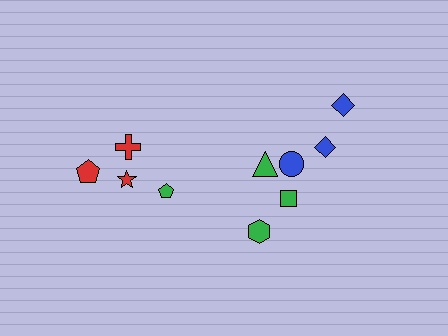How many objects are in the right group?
There are 6 objects.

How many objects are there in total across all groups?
There are 10 objects.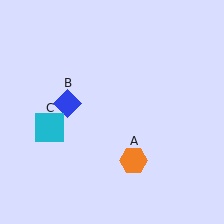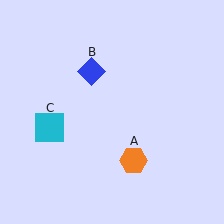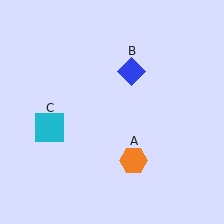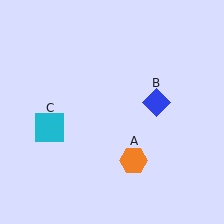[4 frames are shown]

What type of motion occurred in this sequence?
The blue diamond (object B) rotated clockwise around the center of the scene.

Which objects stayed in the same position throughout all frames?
Orange hexagon (object A) and cyan square (object C) remained stationary.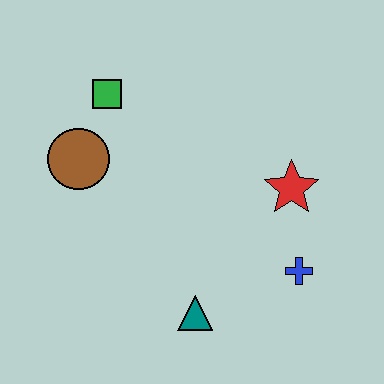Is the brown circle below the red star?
No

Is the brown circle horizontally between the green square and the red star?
No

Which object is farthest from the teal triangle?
The green square is farthest from the teal triangle.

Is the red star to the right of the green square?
Yes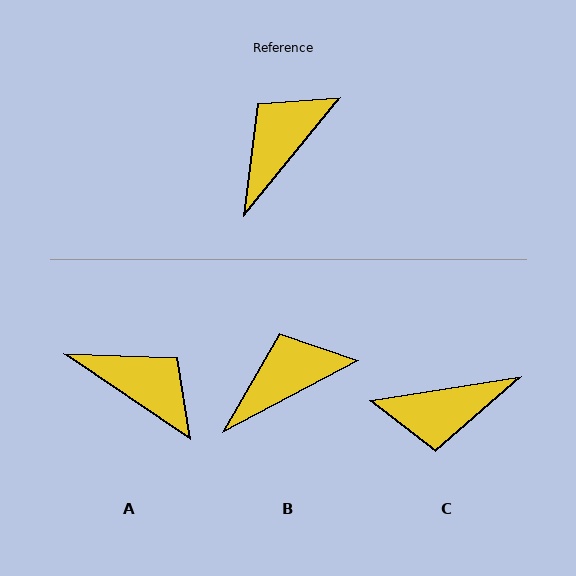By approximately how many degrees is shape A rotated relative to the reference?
Approximately 84 degrees clockwise.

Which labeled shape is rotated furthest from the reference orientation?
C, about 138 degrees away.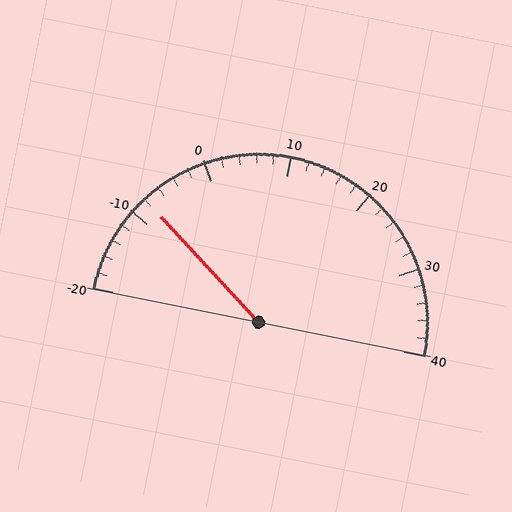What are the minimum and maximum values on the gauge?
The gauge ranges from -20 to 40.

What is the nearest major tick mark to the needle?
The nearest major tick mark is -10.